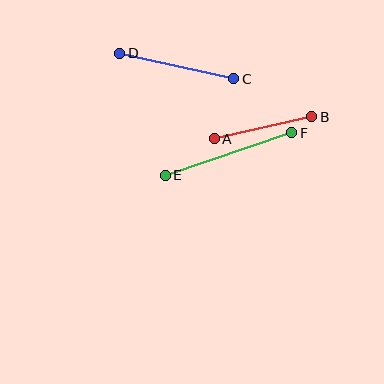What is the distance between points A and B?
The distance is approximately 100 pixels.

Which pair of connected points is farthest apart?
Points E and F are farthest apart.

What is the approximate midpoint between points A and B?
The midpoint is at approximately (263, 128) pixels.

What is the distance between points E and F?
The distance is approximately 133 pixels.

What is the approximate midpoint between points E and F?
The midpoint is at approximately (229, 154) pixels.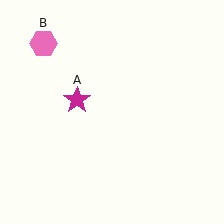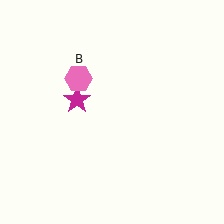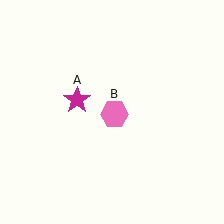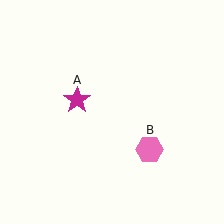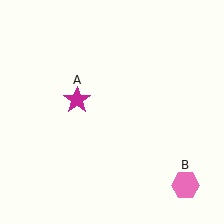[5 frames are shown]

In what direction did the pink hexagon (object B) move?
The pink hexagon (object B) moved down and to the right.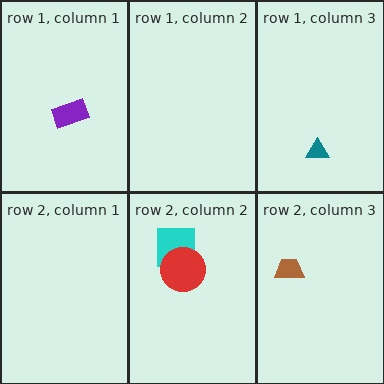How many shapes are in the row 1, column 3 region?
1.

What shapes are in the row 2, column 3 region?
The brown trapezoid.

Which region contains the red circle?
The row 2, column 2 region.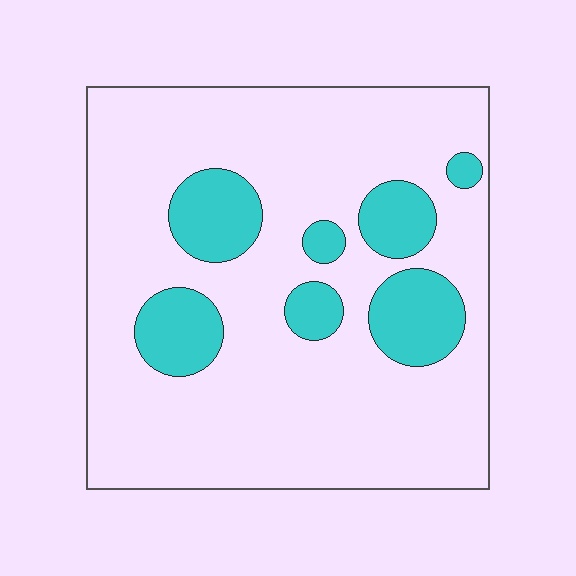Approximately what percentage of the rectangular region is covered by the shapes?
Approximately 20%.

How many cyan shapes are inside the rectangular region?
7.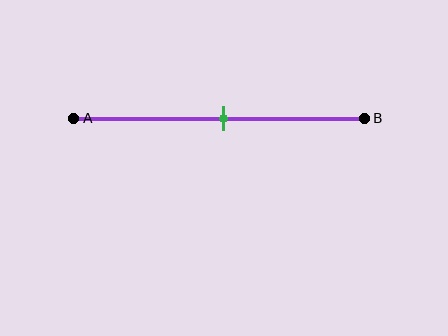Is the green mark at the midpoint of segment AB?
Yes, the mark is approximately at the midpoint.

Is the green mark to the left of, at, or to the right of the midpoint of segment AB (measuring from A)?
The green mark is approximately at the midpoint of segment AB.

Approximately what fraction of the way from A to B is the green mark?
The green mark is approximately 50% of the way from A to B.